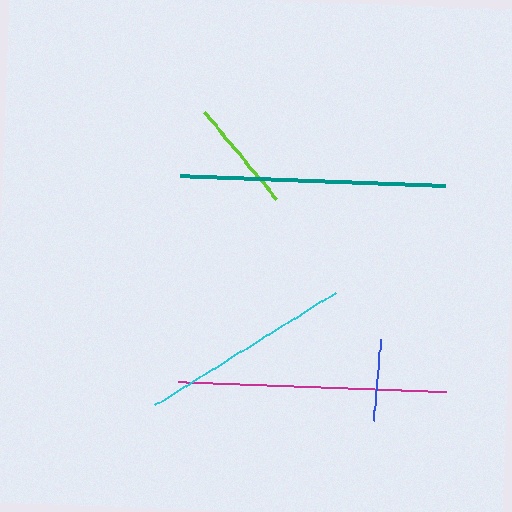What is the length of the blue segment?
The blue segment is approximately 82 pixels long.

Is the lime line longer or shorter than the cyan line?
The cyan line is longer than the lime line.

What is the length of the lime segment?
The lime segment is approximately 113 pixels long.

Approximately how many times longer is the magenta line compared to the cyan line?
The magenta line is approximately 1.3 times the length of the cyan line.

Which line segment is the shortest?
The blue line is the shortest at approximately 82 pixels.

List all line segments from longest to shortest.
From longest to shortest: magenta, teal, cyan, lime, blue.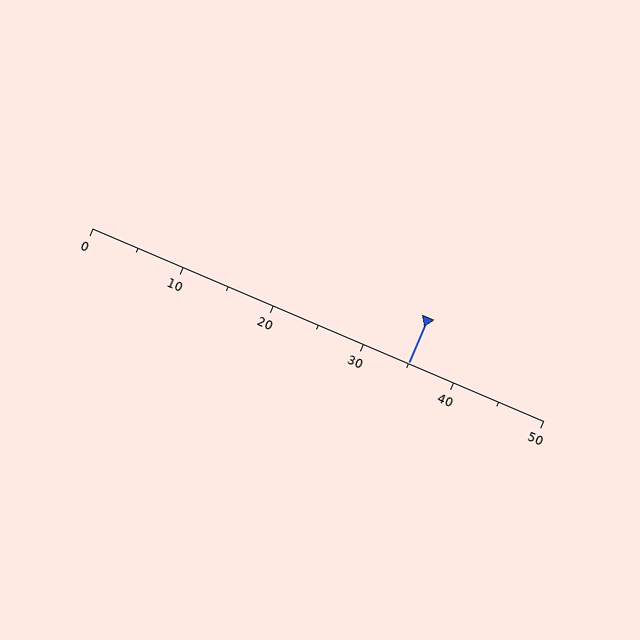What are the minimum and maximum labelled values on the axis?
The axis runs from 0 to 50.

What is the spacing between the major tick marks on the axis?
The major ticks are spaced 10 apart.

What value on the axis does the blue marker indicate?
The marker indicates approximately 35.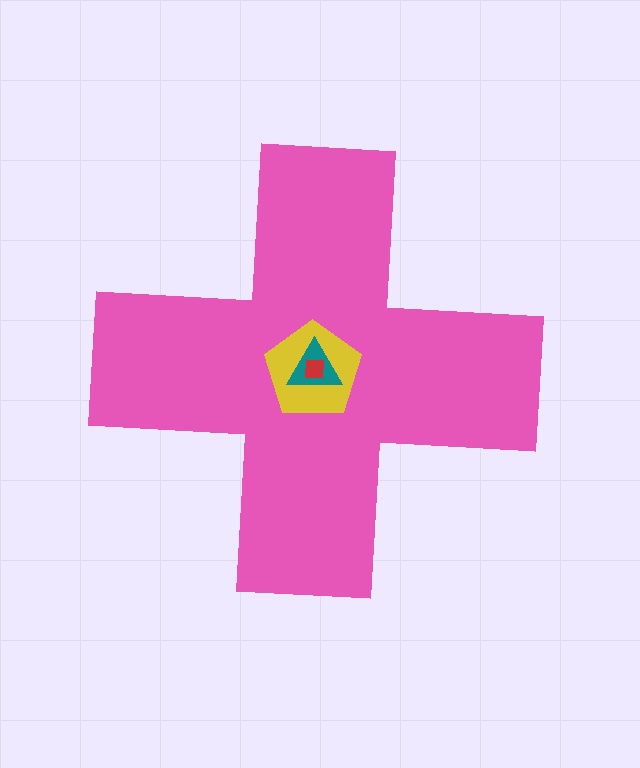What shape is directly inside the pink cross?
The yellow pentagon.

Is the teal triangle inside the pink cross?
Yes.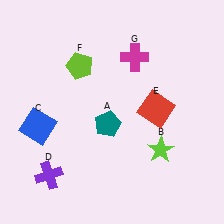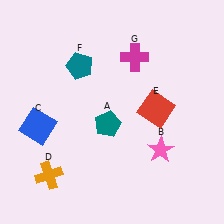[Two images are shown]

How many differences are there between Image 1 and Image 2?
There are 3 differences between the two images.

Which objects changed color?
B changed from lime to pink. D changed from purple to orange. F changed from lime to teal.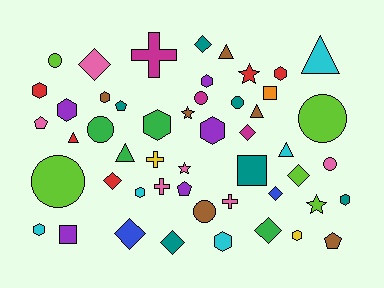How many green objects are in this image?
There are 4 green objects.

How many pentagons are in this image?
There are 4 pentagons.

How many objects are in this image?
There are 50 objects.